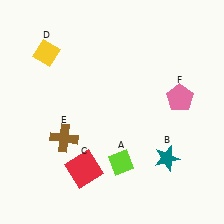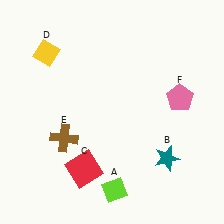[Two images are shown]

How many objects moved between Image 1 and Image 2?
1 object moved between the two images.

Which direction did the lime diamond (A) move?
The lime diamond (A) moved down.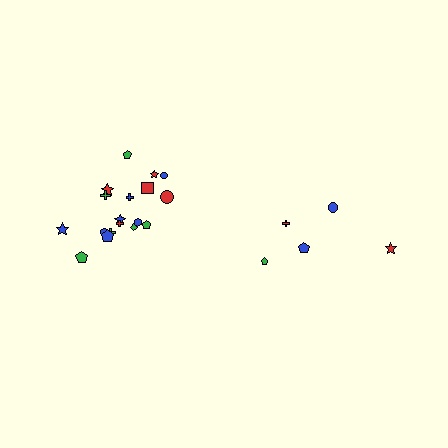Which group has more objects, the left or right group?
The left group.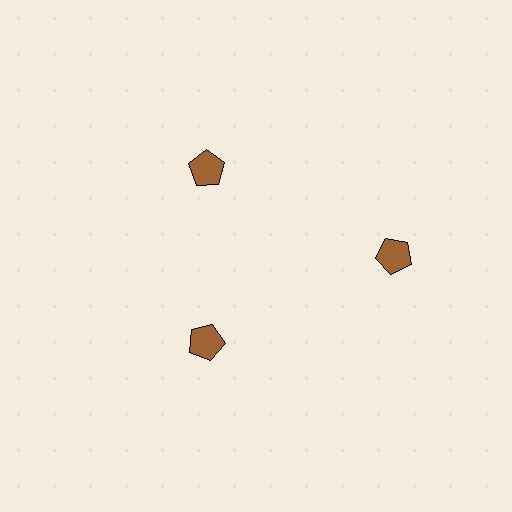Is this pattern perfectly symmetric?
No. The 3 brown pentagons are arranged in a ring, but one element near the 3 o'clock position is pushed outward from the center, breaking the 3-fold rotational symmetry.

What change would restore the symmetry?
The symmetry would be restored by moving it inward, back onto the ring so that all 3 pentagons sit at equal angles and equal distance from the center.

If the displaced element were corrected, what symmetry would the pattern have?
It would have 3-fold rotational symmetry — the pattern would map onto itself every 120 degrees.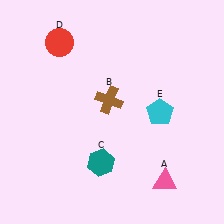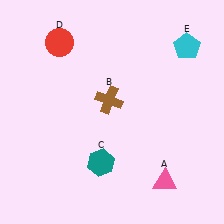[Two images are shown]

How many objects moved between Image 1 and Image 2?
1 object moved between the two images.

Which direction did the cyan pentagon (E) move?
The cyan pentagon (E) moved up.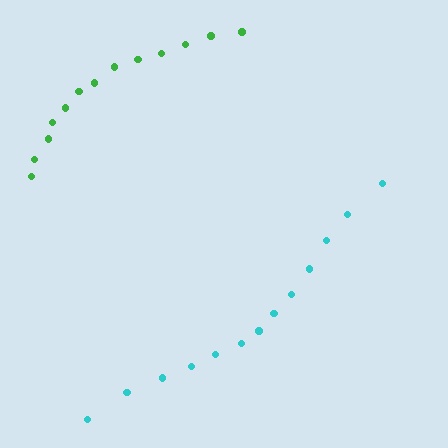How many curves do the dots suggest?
There are 2 distinct paths.